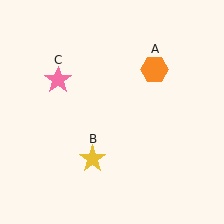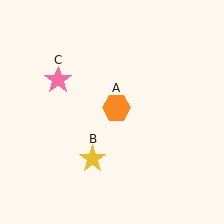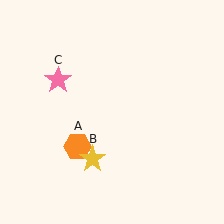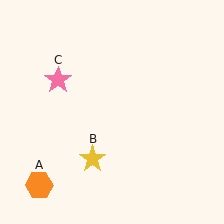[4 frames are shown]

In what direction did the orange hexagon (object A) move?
The orange hexagon (object A) moved down and to the left.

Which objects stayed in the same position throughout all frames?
Yellow star (object B) and pink star (object C) remained stationary.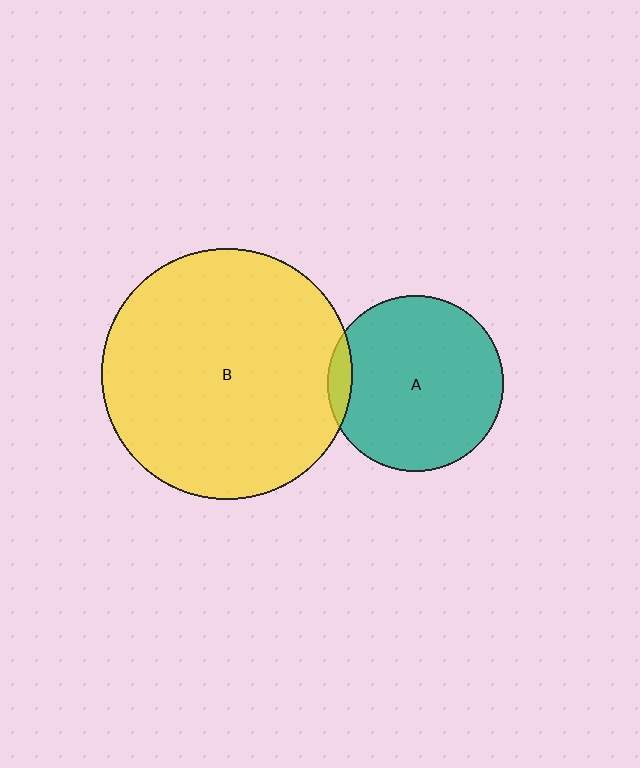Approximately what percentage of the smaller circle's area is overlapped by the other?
Approximately 5%.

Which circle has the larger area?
Circle B (yellow).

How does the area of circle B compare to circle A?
Approximately 2.0 times.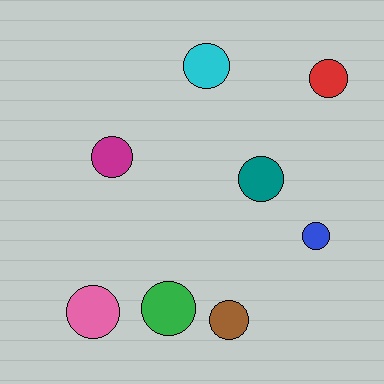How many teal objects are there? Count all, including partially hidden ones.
There is 1 teal object.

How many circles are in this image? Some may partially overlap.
There are 8 circles.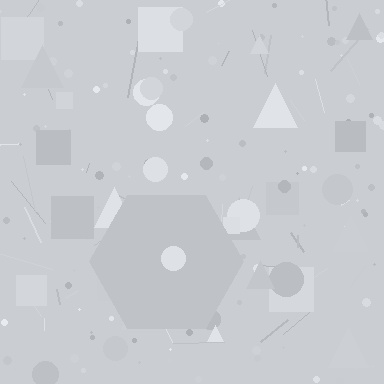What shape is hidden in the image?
A hexagon is hidden in the image.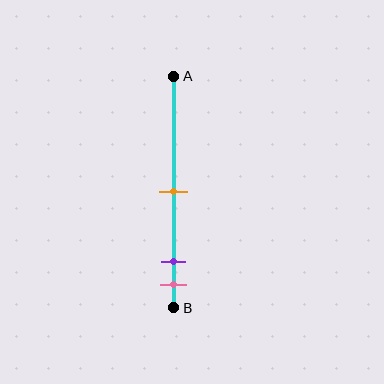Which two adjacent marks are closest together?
The purple and pink marks are the closest adjacent pair.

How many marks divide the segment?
There are 3 marks dividing the segment.